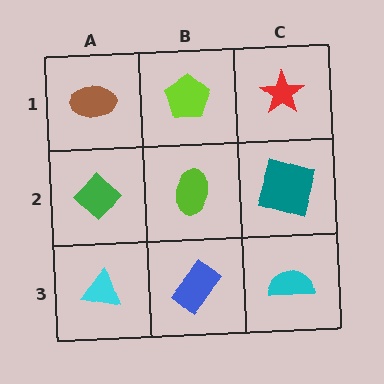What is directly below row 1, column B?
A lime ellipse.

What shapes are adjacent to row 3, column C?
A teal square (row 2, column C), a blue rectangle (row 3, column B).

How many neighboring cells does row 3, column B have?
3.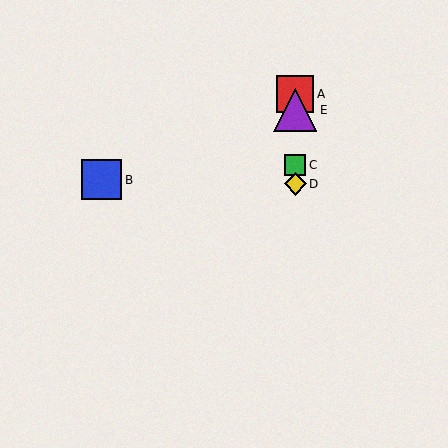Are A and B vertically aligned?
No, A is at x≈295 and B is at x≈102.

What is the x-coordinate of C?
Object C is at x≈295.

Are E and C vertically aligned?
Yes, both are at x≈295.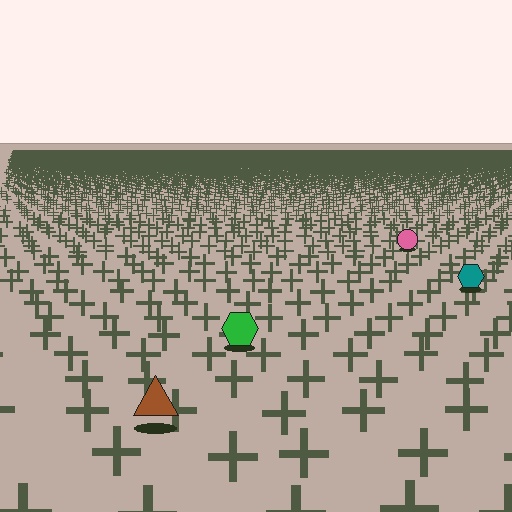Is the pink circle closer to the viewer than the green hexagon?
No. The green hexagon is closer — you can tell from the texture gradient: the ground texture is coarser near it.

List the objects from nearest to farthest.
From nearest to farthest: the brown triangle, the green hexagon, the teal hexagon, the pink circle.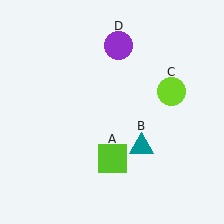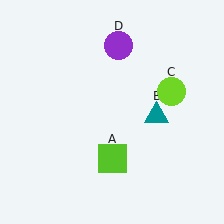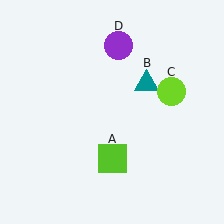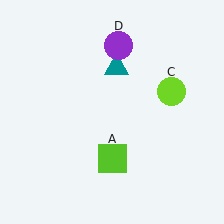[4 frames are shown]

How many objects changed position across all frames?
1 object changed position: teal triangle (object B).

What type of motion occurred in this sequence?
The teal triangle (object B) rotated counterclockwise around the center of the scene.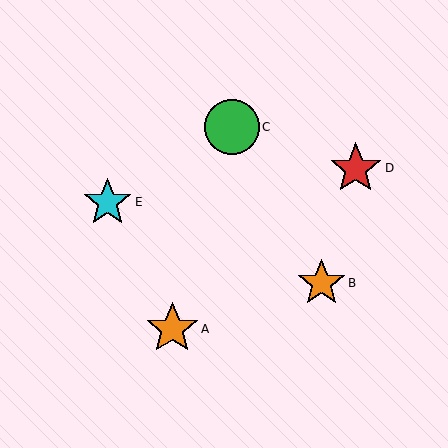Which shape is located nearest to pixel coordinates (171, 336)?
The orange star (labeled A) at (172, 329) is nearest to that location.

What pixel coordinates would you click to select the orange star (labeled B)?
Click at (321, 283) to select the orange star B.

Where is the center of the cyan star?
The center of the cyan star is at (108, 202).